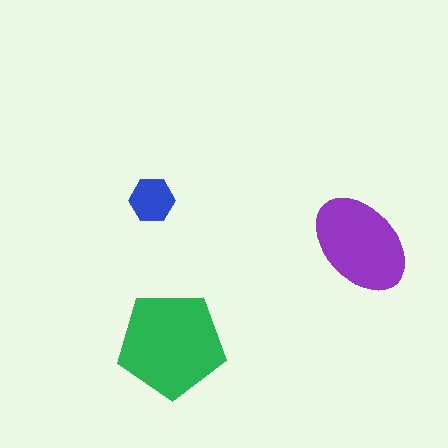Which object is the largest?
The green pentagon.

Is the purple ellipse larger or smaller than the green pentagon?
Smaller.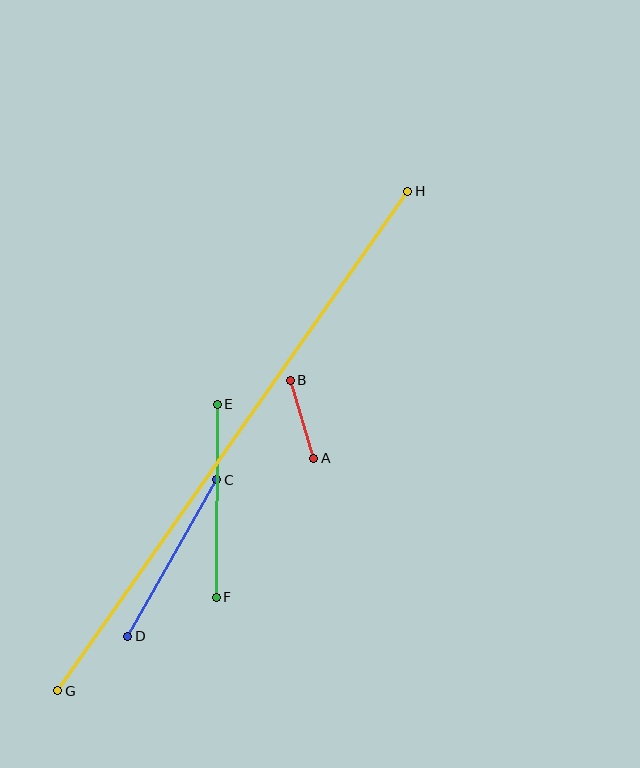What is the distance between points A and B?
The distance is approximately 81 pixels.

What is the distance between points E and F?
The distance is approximately 193 pixels.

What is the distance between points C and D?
The distance is approximately 180 pixels.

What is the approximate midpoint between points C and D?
The midpoint is at approximately (172, 558) pixels.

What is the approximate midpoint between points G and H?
The midpoint is at approximately (233, 441) pixels.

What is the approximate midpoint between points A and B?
The midpoint is at approximately (302, 419) pixels.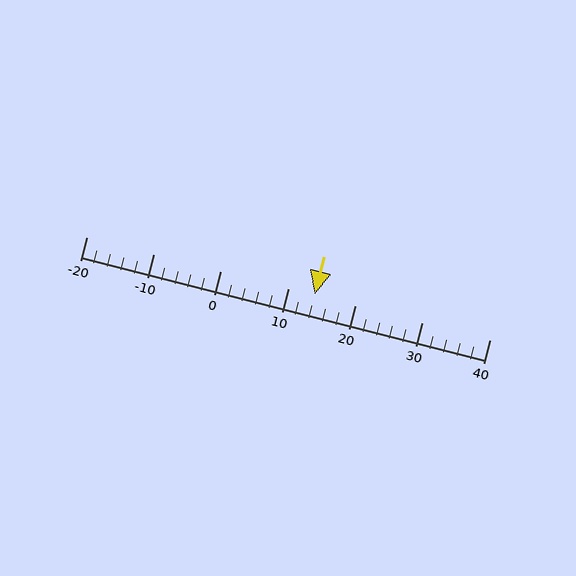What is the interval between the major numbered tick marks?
The major tick marks are spaced 10 units apart.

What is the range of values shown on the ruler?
The ruler shows values from -20 to 40.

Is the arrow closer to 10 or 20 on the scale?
The arrow is closer to 10.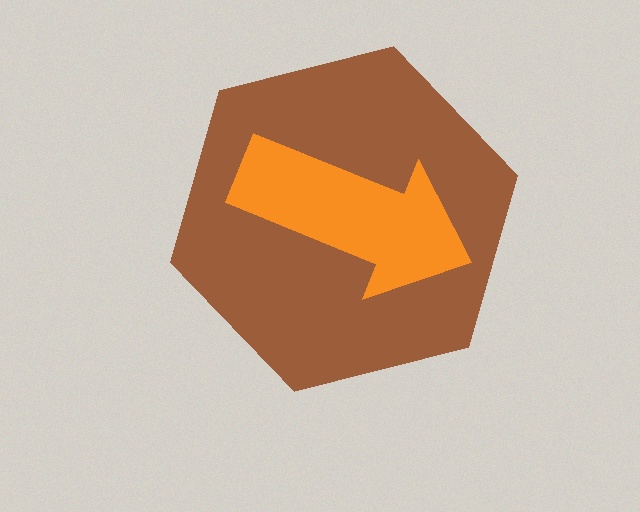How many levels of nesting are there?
2.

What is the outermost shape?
The brown hexagon.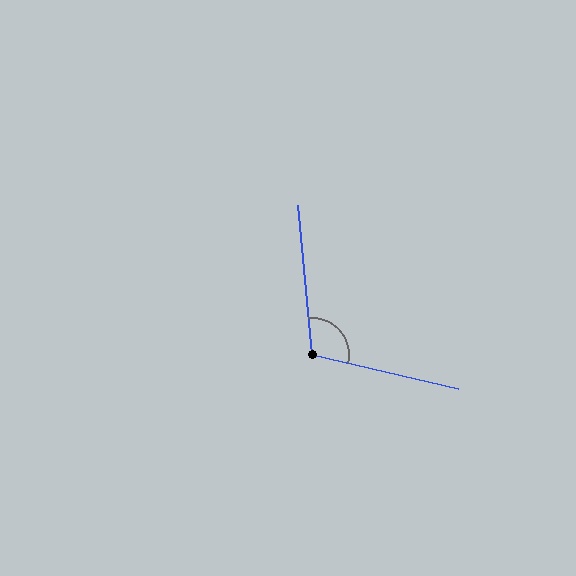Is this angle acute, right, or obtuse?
It is obtuse.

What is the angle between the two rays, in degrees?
Approximately 108 degrees.